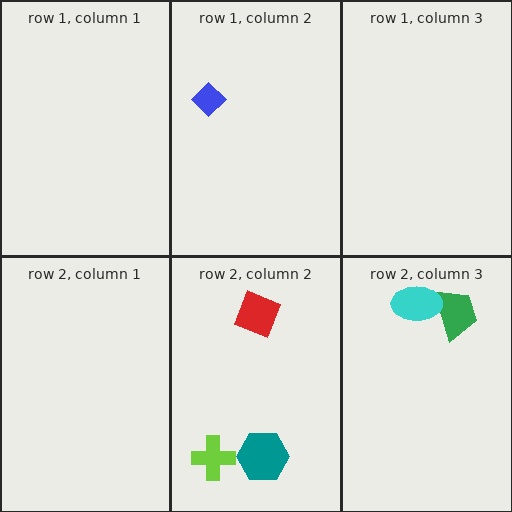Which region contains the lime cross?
The row 2, column 2 region.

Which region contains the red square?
The row 2, column 2 region.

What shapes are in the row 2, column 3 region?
The green trapezoid, the cyan ellipse.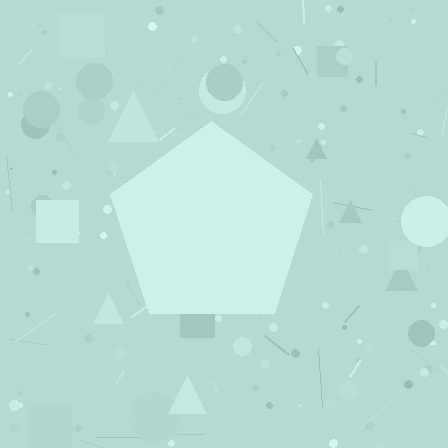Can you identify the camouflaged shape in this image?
The camouflaged shape is a pentagon.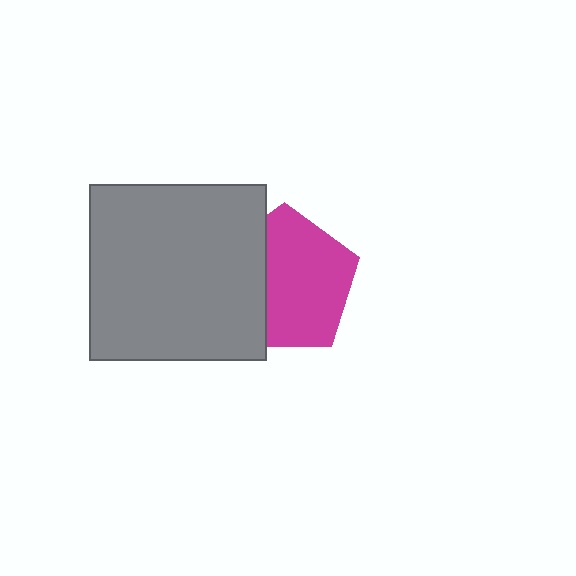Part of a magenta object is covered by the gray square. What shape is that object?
It is a pentagon.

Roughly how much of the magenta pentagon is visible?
Most of it is visible (roughly 65%).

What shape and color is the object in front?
The object in front is a gray square.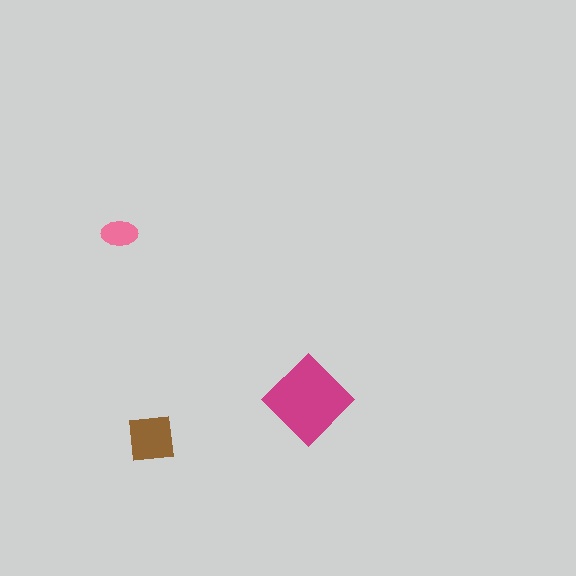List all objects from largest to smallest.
The magenta diamond, the brown square, the pink ellipse.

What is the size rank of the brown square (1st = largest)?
2nd.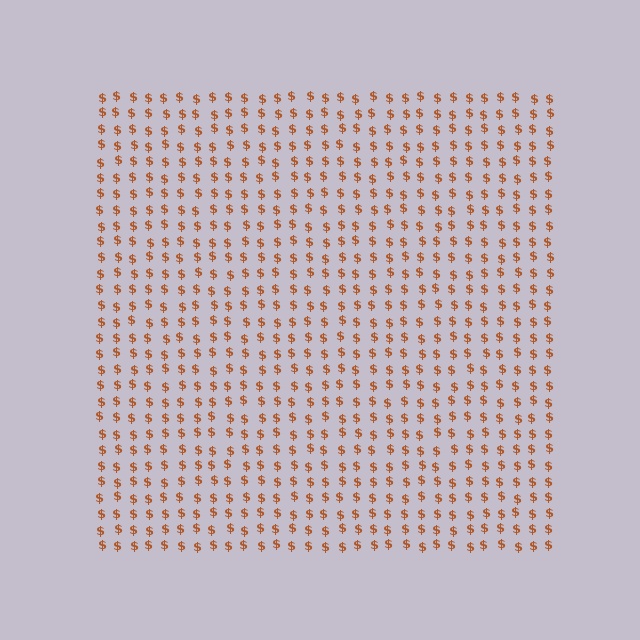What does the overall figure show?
The overall figure shows a square.